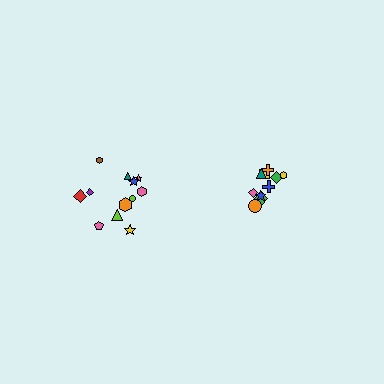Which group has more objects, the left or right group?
The left group.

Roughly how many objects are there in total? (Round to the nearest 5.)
Roughly 20 objects in total.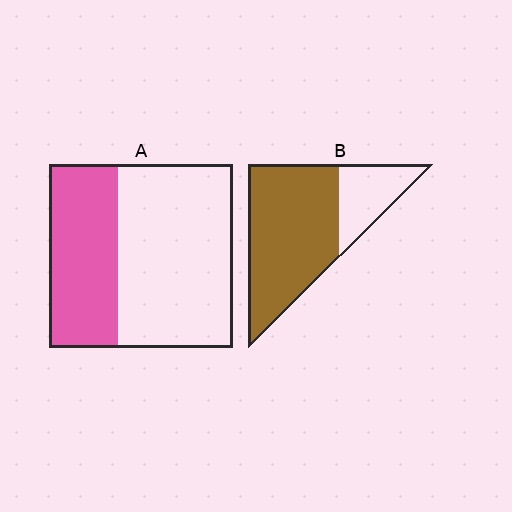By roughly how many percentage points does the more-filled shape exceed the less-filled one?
By roughly 35 percentage points (B over A).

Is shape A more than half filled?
No.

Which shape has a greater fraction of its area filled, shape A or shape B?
Shape B.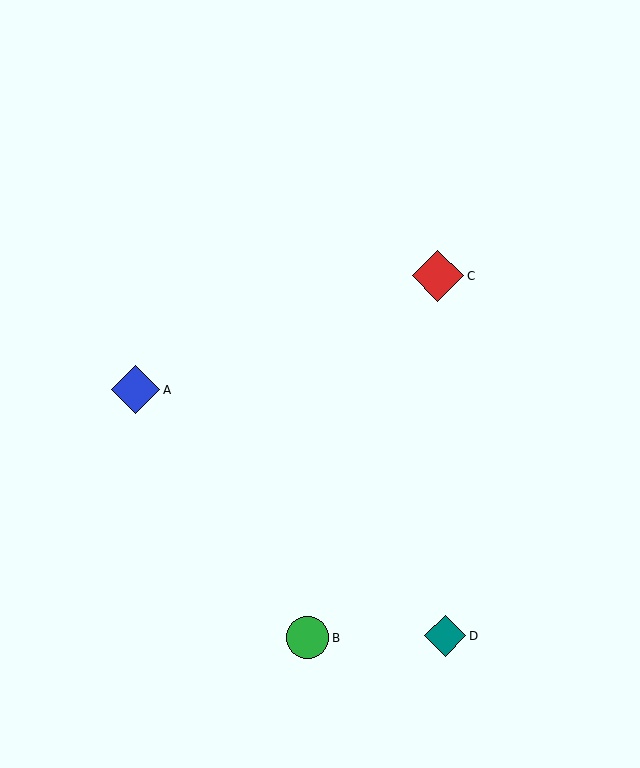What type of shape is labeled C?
Shape C is a red diamond.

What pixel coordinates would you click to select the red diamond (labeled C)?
Click at (438, 276) to select the red diamond C.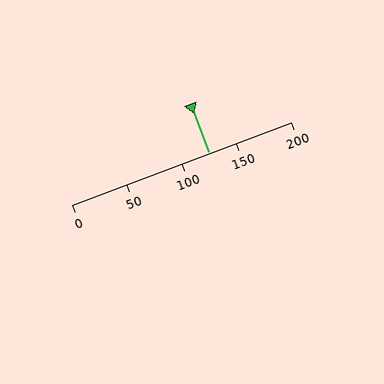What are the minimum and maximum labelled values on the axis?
The axis runs from 0 to 200.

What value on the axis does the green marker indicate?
The marker indicates approximately 125.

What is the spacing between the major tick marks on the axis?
The major ticks are spaced 50 apart.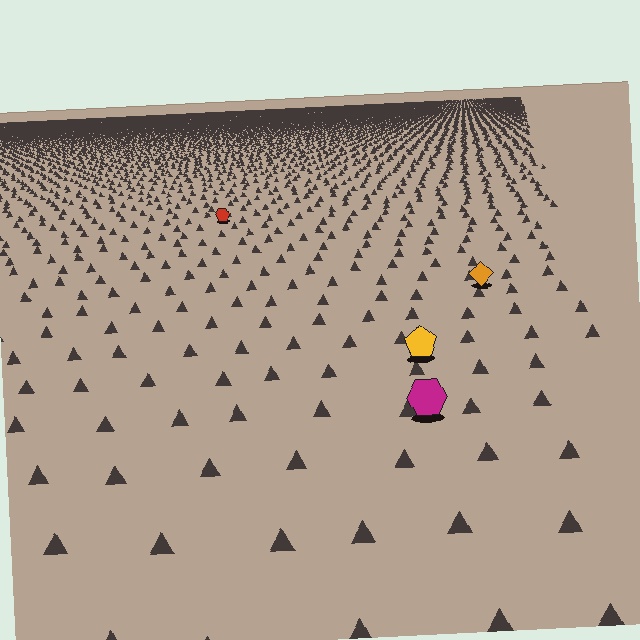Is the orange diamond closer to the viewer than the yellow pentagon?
No. The yellow pentagon is closer — you can tell from the texture gradient: the ground texture is coarser near it.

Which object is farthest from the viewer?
The red hexagon is farthest from the viewer. It appears smaller and the ground texture around it is denser.